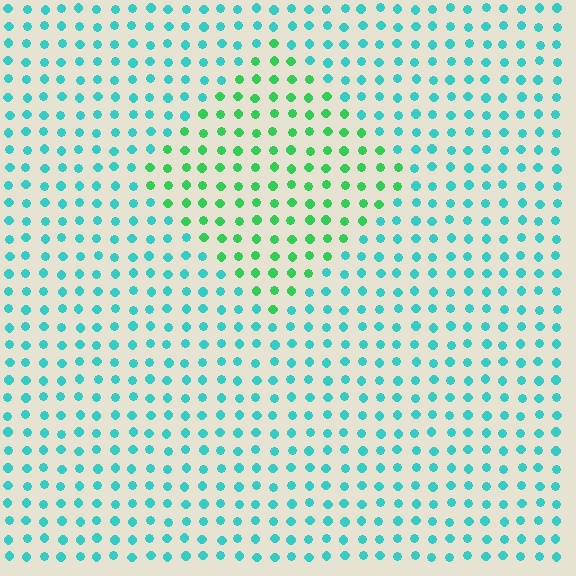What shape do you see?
I see a diamond.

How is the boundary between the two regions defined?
The boundary is defined purely by a slight shift in hue (about 43 degrees). Spacing, size, and orientation are identical on both sides.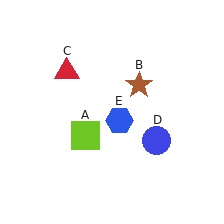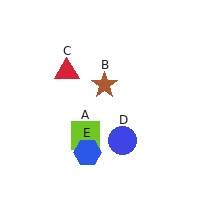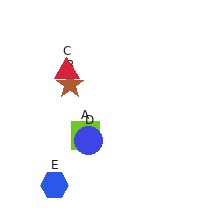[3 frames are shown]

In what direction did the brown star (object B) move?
The brown star (object B) moved left.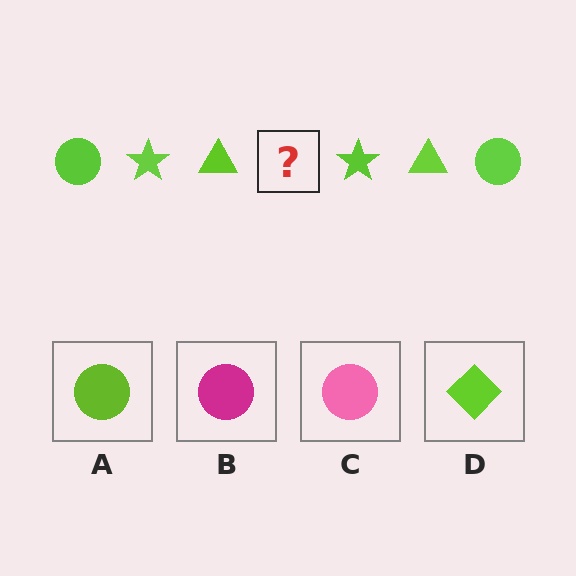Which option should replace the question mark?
Option A.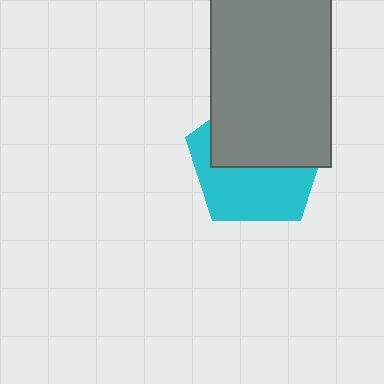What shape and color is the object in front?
The object in front is a gray rectangle.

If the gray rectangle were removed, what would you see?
You would see the complete cyan pentagon.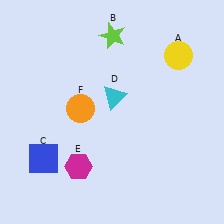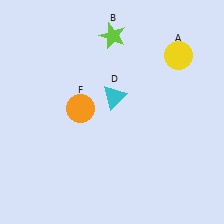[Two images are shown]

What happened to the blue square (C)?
The blue square (C) was removed in Image 2. It was in the bottom-left area of Image 1.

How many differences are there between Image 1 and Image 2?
There are 2 differences between the two images.